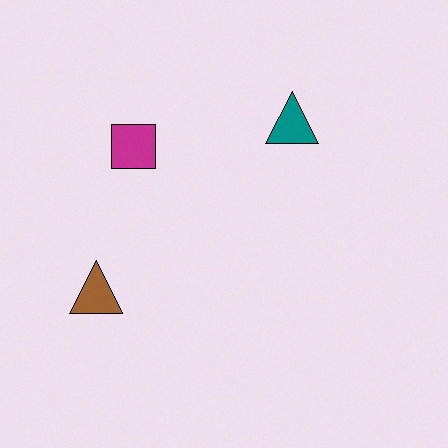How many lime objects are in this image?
There are no lime objects.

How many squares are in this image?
There is 1 square.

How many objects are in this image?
There are 3 objects.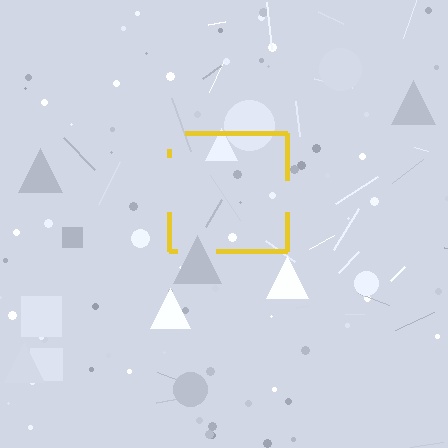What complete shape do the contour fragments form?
The contour fragments form a square.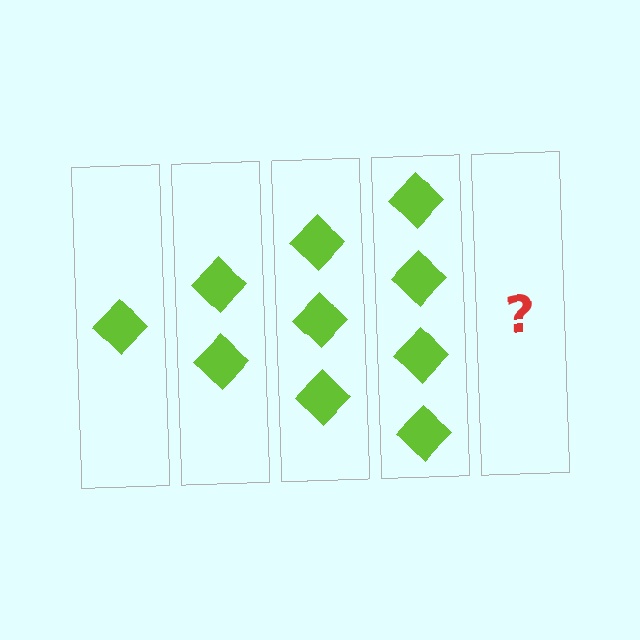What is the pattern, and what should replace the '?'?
The pattern is that each step adds one more diamond. The '?' should be 5 diamonds.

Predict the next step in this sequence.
The next step is 5 diamonds.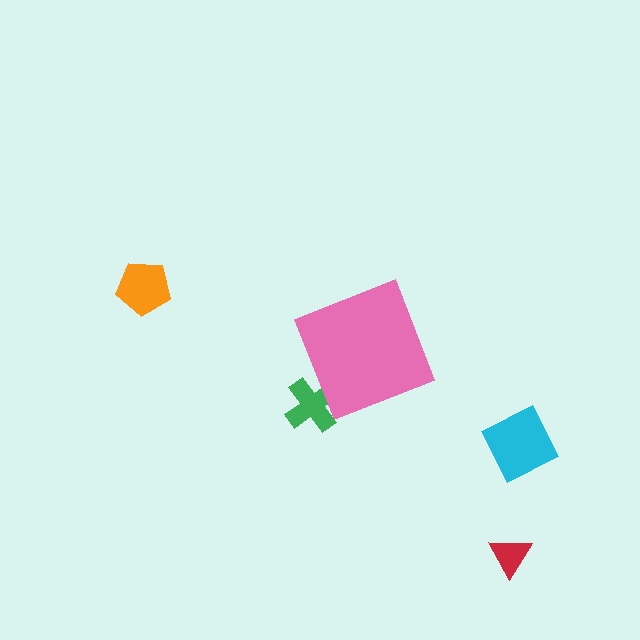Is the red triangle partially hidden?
No, the red triangle is fully visible.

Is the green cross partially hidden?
Yes, the green cross is partially hidden behind the pink diamond.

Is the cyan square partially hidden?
No, the cyan square is fully visible.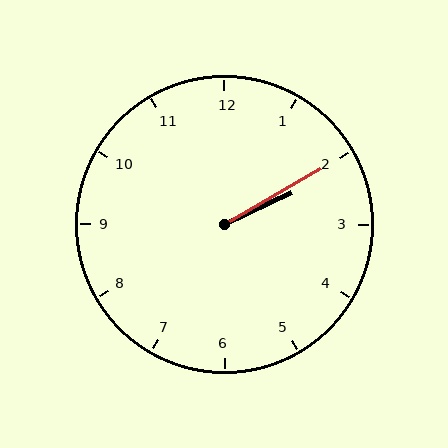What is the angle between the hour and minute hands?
Approximately 5 degrees.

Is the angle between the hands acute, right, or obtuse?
It is acute.